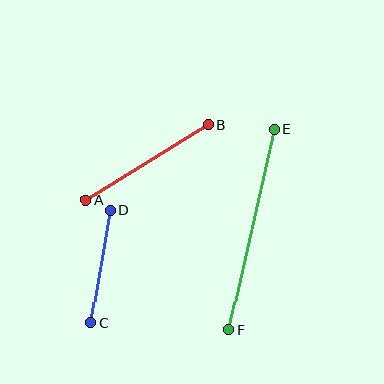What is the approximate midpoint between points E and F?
The midpoint is at approximately (252, 230) pixels.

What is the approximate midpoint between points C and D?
The midpoint is at approximately (101, 266) pixels.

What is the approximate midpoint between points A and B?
The midpoint is at approximately (147, 162) pixels.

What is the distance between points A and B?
The distance is approximately 144 pixels.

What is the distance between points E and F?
The distance is approximately 205 pixels.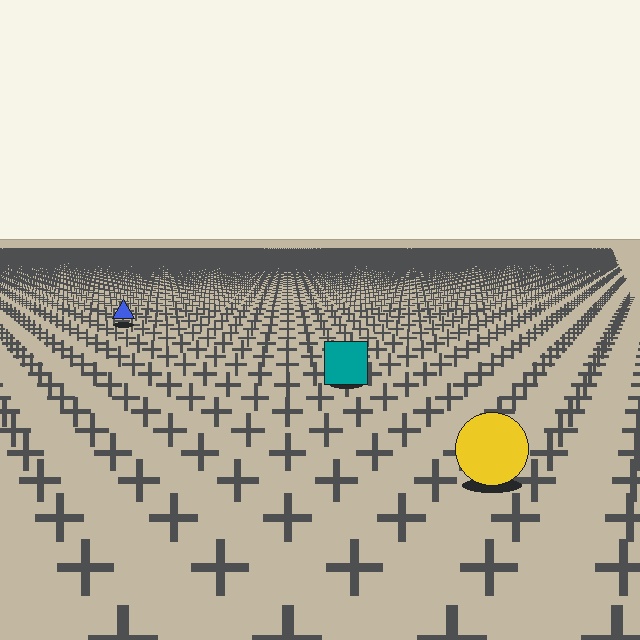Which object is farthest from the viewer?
The blue triangle is farthest from the viewer. It appears smaller and the ground texture around it is denser.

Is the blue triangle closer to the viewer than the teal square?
No. The teal square is closer — you can tell from the texture gradient: the ground texture is coarser near it.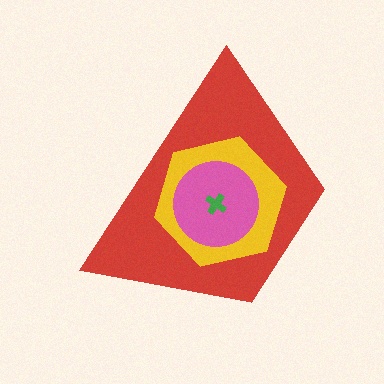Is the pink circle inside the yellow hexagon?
Yes.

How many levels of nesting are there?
4.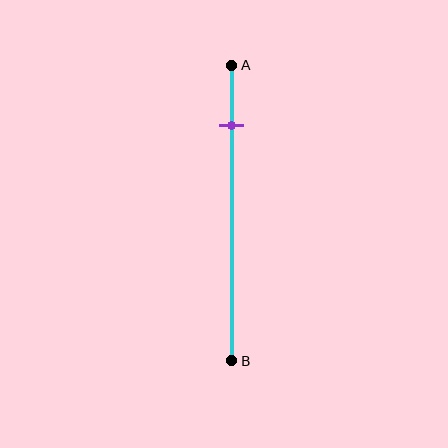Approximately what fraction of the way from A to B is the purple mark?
The purple mark is approximately 20% of the way from A to B.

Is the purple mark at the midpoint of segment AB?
No, the mark is at about 20% from A, not at the 50% midpoint.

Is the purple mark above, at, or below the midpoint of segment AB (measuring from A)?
The purple mark is above the midpoint of segment AB.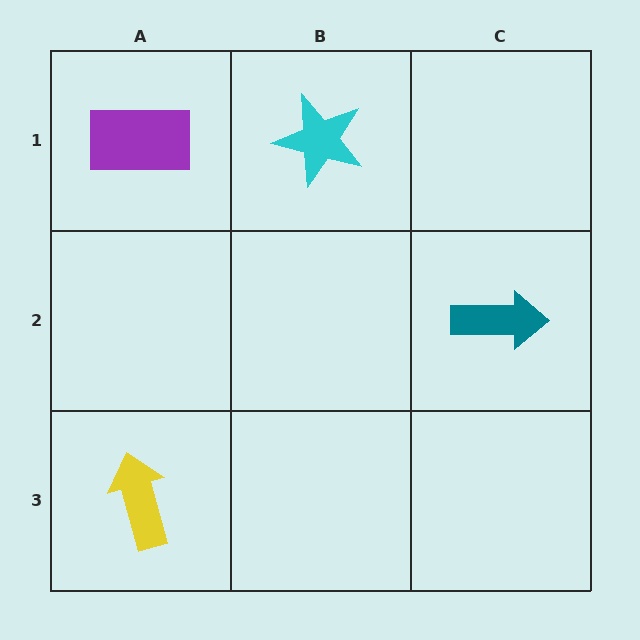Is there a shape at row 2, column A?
No, that cell is empty.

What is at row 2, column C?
A teal arrow.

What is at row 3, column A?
A yellow arrow.